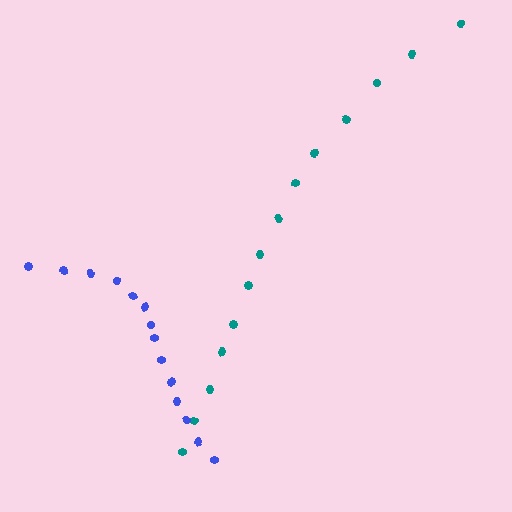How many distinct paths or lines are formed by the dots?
There are 2 distinct paths.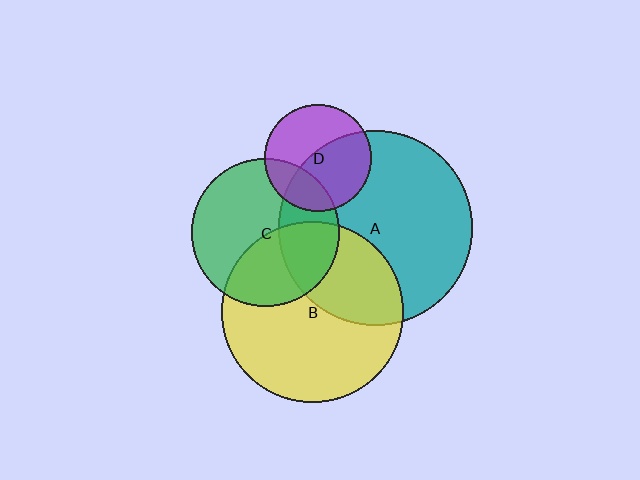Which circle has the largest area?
Circle A (teal).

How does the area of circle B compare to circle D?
Approximately 2.9 times.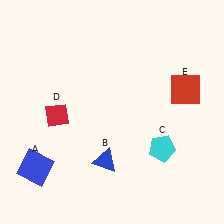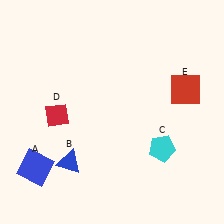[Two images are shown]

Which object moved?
The blue triangle (B) moved left.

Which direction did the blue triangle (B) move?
The blue triangle (B) moved left.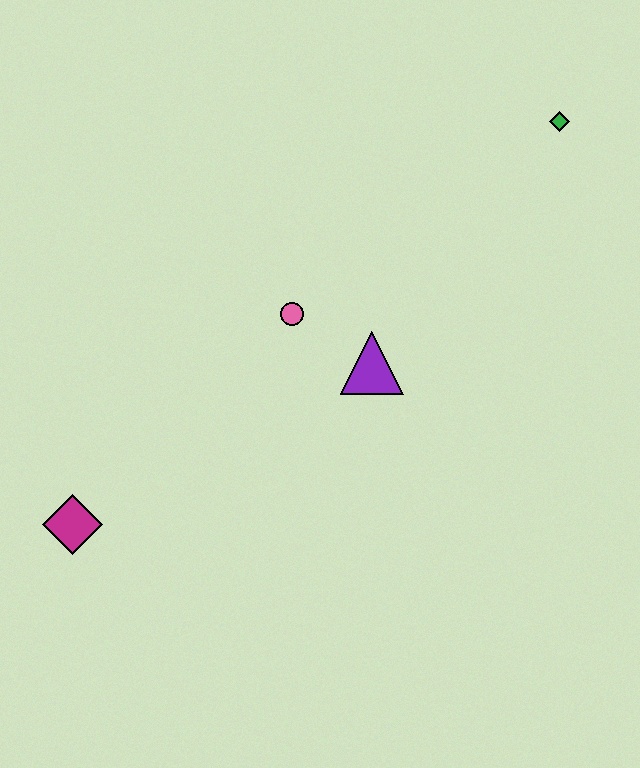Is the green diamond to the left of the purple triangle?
No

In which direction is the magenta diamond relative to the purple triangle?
The magenta diamond is to the left of the purple triangle.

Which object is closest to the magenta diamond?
The pink circle is closest to the magenta diamond.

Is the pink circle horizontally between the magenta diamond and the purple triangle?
Yes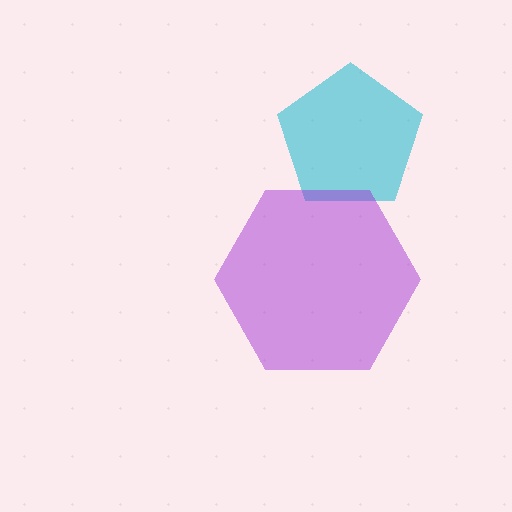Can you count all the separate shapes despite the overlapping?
Yes, there are 2 separate shapes.